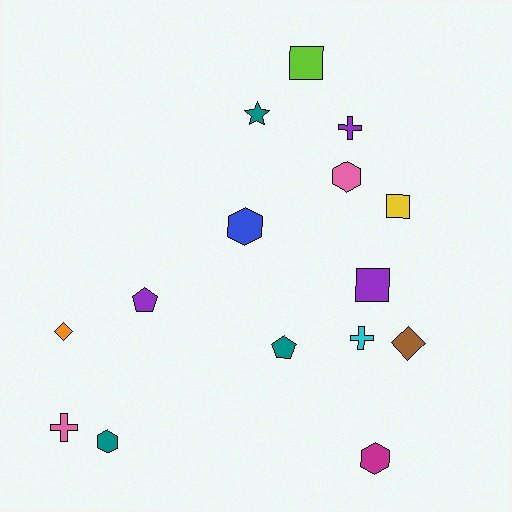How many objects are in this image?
There are 15 objects.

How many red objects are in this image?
There are no red objects.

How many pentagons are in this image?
There are 2 pentagons.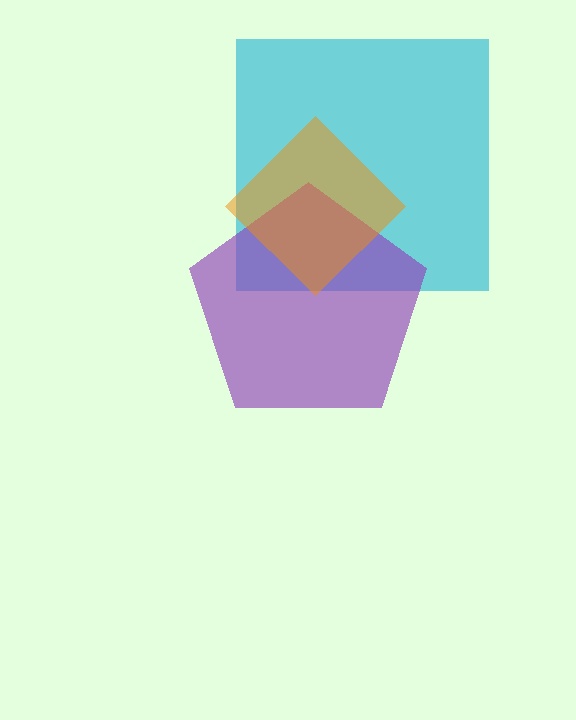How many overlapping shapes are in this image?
There are 3 overlapping shapes in the image.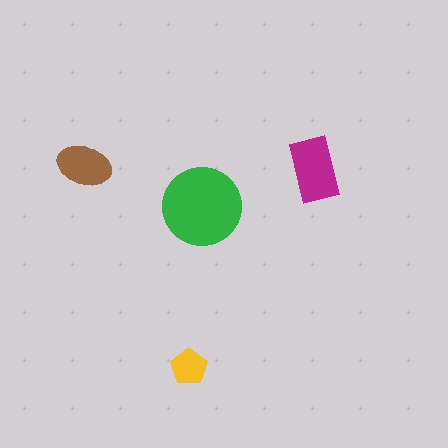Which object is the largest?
The green circle.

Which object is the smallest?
The yellow pentagon.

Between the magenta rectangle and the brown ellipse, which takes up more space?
The magenta rectangle.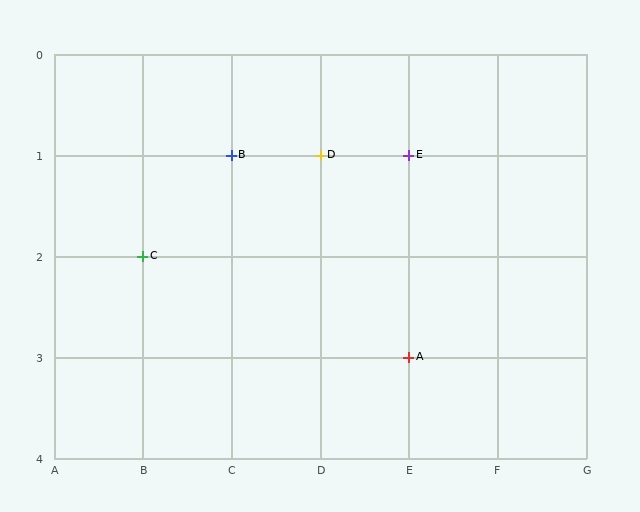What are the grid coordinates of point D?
Point D is at grid coordinates (D, 1).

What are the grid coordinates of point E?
Point E is at grid coordinates (E, 1).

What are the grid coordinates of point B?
Point B is at grid coordinates (C, 1).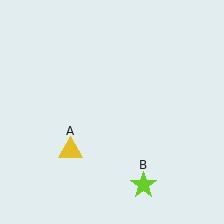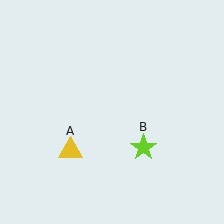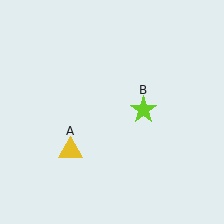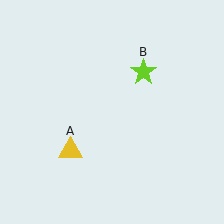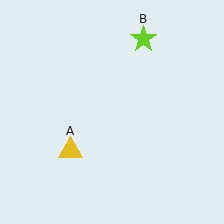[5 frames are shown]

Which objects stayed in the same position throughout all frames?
Yellow triangle (object A) remained stationary.